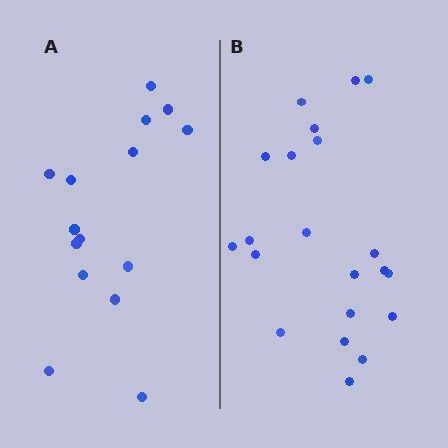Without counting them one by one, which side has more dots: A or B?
Region B (the right region) has more dots.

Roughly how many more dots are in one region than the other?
Region B has about 6 more dots than region A.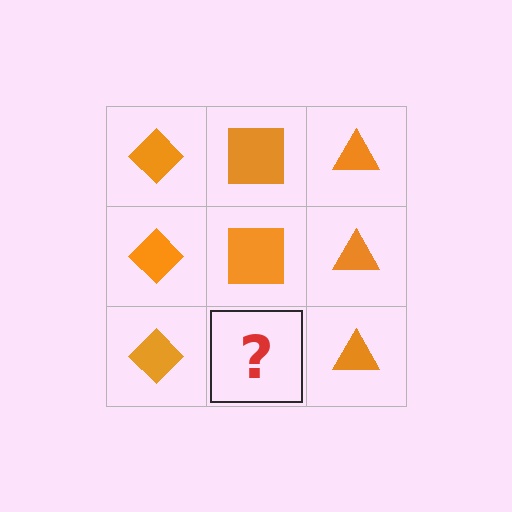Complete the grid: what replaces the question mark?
The question mark should be replaced with an orange square.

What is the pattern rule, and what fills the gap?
The rule is that each column has a consistent shape. The gap should be filled with an orange square.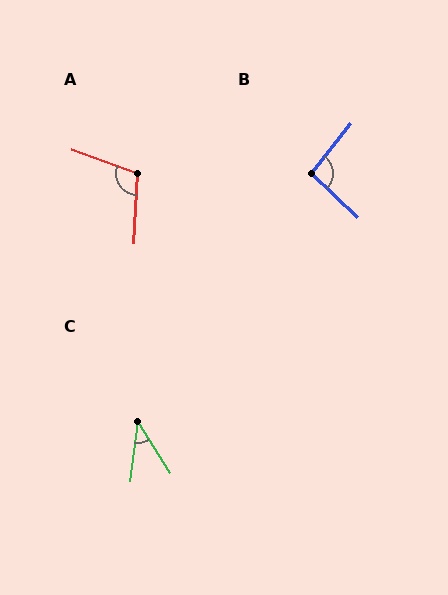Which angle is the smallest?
C, at approximately 40 degrees.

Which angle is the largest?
A, at approximately 108 degrees.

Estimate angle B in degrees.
Approximately 95 degrees.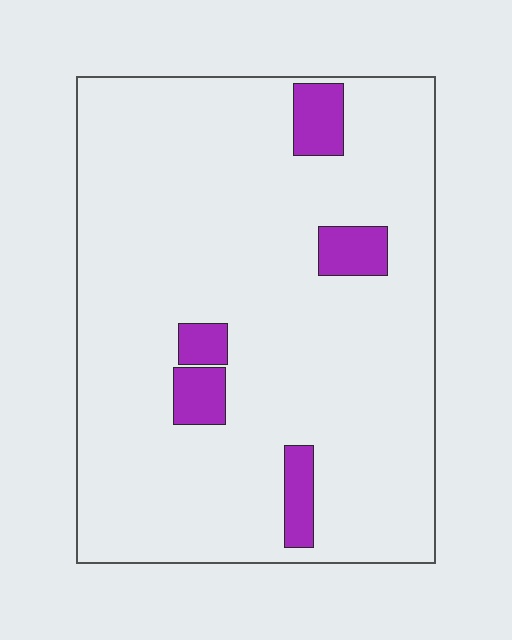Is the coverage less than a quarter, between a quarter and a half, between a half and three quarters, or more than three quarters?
Less than a quarter.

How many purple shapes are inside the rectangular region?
5.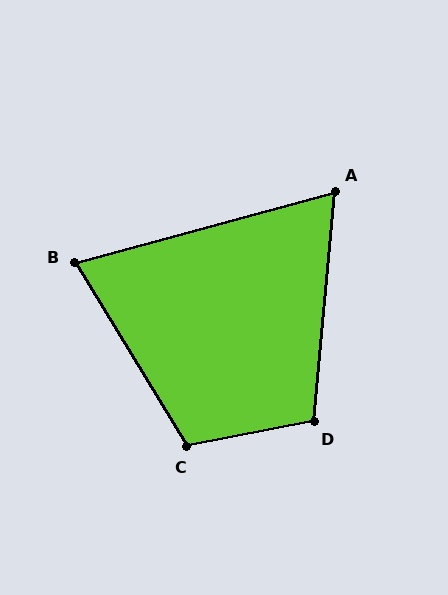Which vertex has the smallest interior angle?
A, at approximately 69 degrees.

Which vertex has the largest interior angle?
C, at approximately 111 degrees.